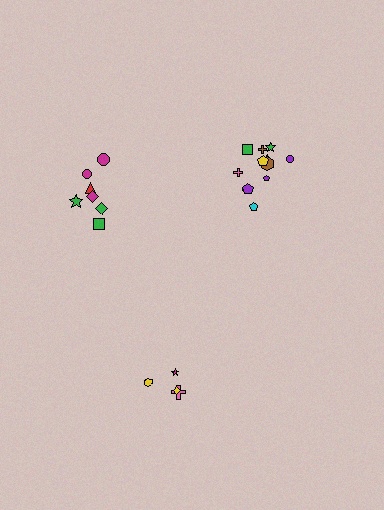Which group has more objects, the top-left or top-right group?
The top-right group.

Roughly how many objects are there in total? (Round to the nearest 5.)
Roughly 25 objects in total.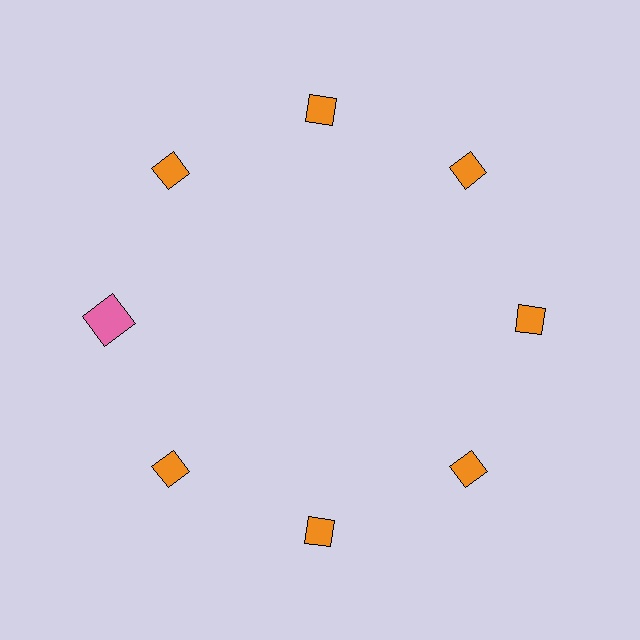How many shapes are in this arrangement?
There are 8 shapes arranged in a ring pattern.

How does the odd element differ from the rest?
It differs in both color (pink instead of orange) and shape (square instead of diamond).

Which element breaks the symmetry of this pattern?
The pink square at roughly the 9 o'clock position breaks the symmetry. All other shapes are orange diamonds.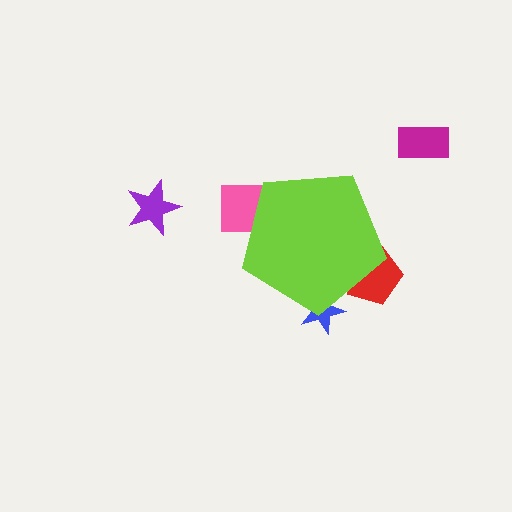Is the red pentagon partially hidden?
Yes, the red pentagon is partially hidden behind the lime pentagon.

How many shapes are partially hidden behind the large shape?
3 shapes are partially hidden.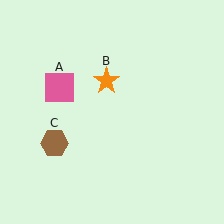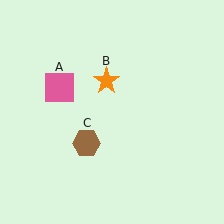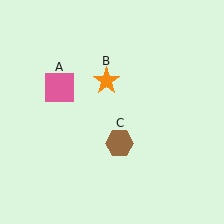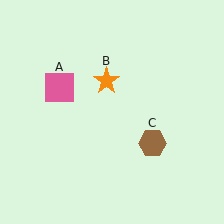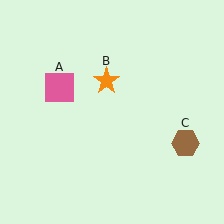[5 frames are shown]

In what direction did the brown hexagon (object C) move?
The brown hexagon (object C) moved right.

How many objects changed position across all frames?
1 object changed position: brown hexagon (object C).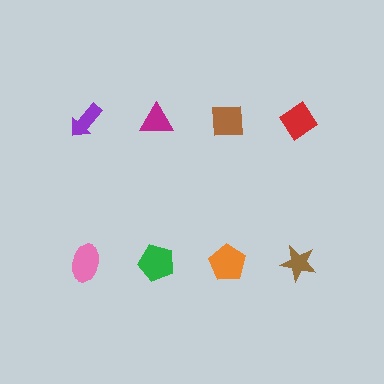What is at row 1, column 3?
A brown square.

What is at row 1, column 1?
A purple arrow.